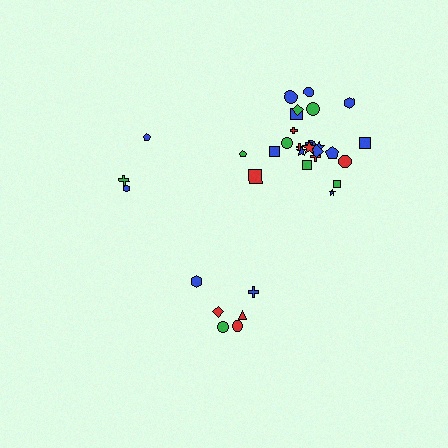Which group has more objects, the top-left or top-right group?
The top-right group.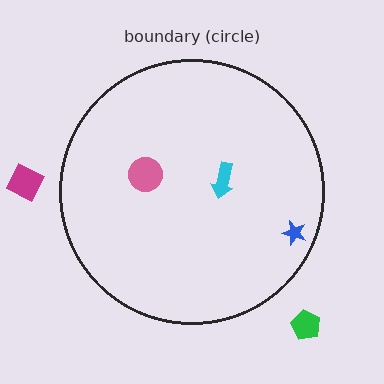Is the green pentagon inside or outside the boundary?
Outside.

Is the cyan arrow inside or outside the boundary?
Inside.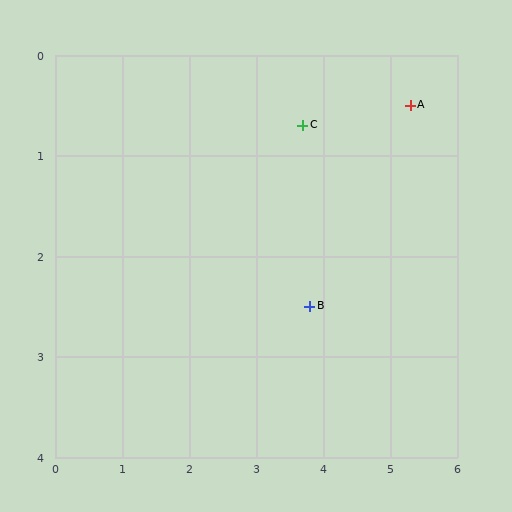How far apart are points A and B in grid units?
Points A and B are about 2.5 grid units apart.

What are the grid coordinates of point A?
Point A is at approximately (5.3, 0.5).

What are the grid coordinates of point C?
Point C is at approximately (3.7, 0.7).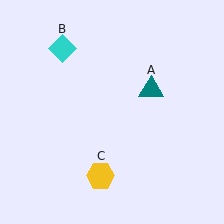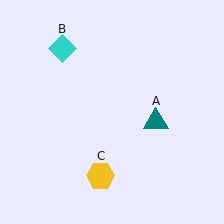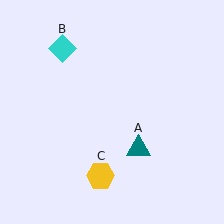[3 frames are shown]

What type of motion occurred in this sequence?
The teal triangle (object A) rotated clockwise around the center of the scene.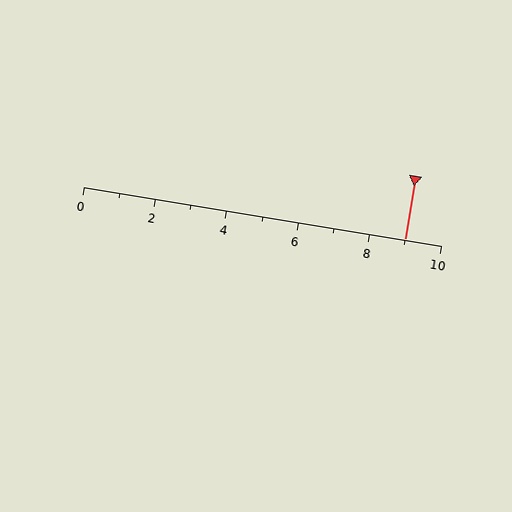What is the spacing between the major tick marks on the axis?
The major ticks are spaced 2 apart.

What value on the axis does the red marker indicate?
The marker indicates approximately 9.